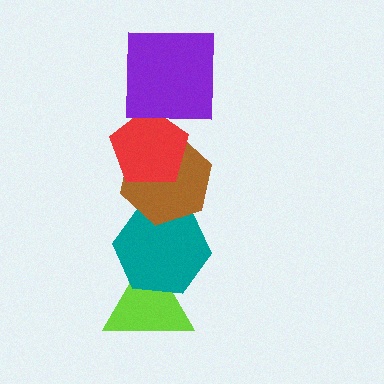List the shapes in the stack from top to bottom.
From top to bottom: the purple square, the red pentagon, the brown hexagon, the teal hexagon, the lime triangle.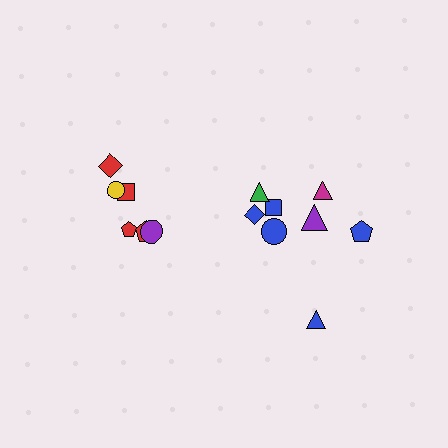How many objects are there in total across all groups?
There are 14 objects.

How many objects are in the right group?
There are 8 objects.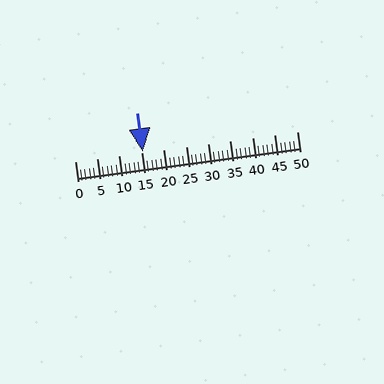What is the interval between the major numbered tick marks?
The major tick marks are spaced 5 units apart.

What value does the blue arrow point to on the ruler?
The blue arrow points to approximately 15.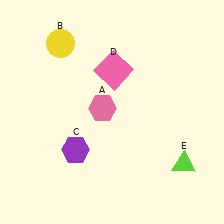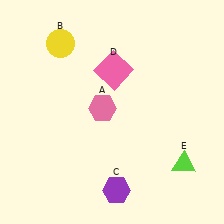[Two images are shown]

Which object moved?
The purple hexagon (C) moved right.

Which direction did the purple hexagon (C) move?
The purple hexagon (C) moved right.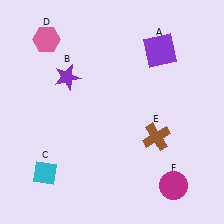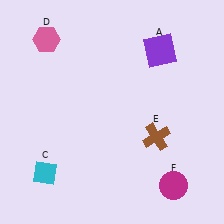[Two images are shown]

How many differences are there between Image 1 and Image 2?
There is 1 difference between the two images.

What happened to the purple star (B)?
The purple star (B) was removed in Image 2. It was in the top-left area of Image 1.